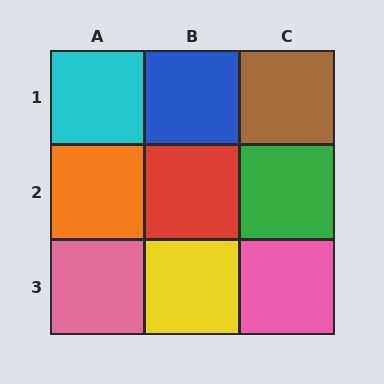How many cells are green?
1 cell is green.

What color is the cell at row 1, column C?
Brown.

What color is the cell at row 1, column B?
Blue.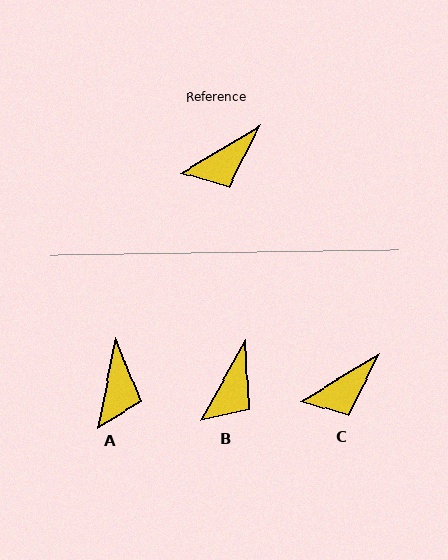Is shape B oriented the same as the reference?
No, it is off by about 30 degrees.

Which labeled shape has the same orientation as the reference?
C.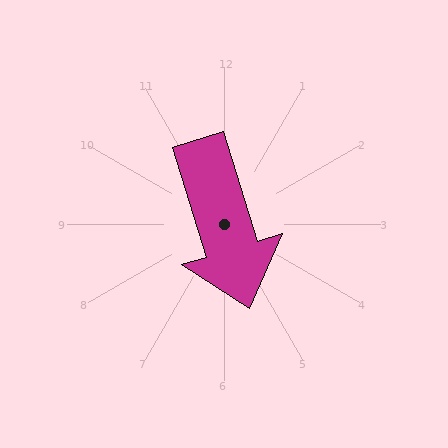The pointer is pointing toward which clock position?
Roughly 5 o'clock.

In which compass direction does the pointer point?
South.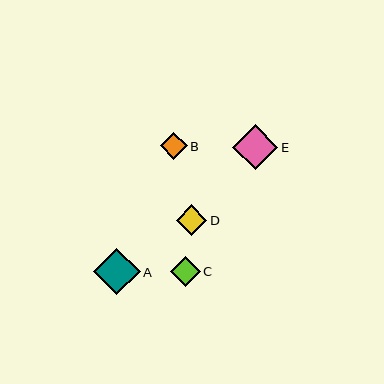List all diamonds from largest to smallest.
From largest to smallest: A, E, D, C, B.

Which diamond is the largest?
Diamond A is the largest with a size of approximately 47 pixels.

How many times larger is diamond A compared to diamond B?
Diamond A is approximately 1.7 times the size of diamond B.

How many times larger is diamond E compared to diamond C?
Diamond E is approximately 1.5 times the size of diamond C.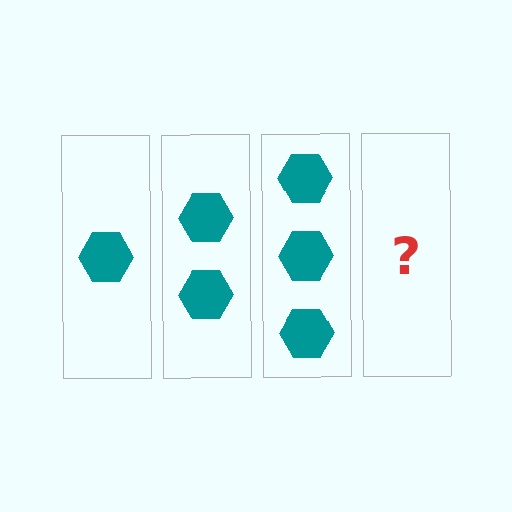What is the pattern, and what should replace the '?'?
The pattern is that each step adds one more hexagon. The '?' should be 4 hexagons.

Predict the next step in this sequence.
The next step is 4 hexagons.